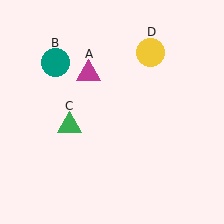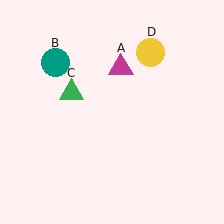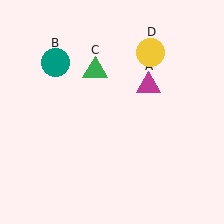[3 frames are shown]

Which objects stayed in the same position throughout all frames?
Teal circle (object B) and yellow circle (object D) remained stationary.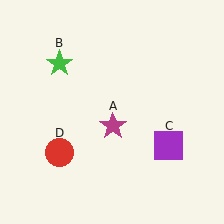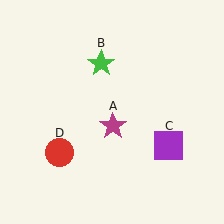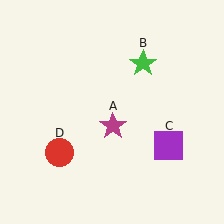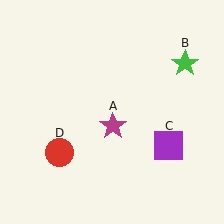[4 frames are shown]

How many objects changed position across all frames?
1 object changed position: green star (object B).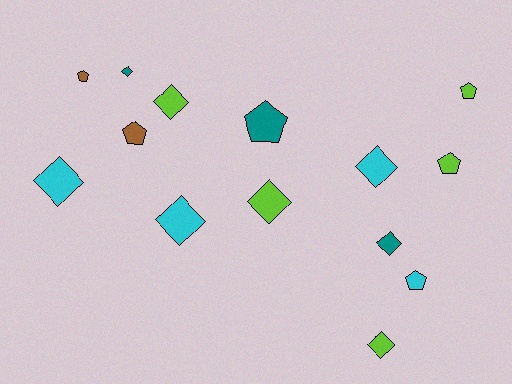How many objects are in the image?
There are 14 objects.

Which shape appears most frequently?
Diamond, with 8 objects.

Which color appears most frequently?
Lime, with 5 objects.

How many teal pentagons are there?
There is 1 teal pentagon.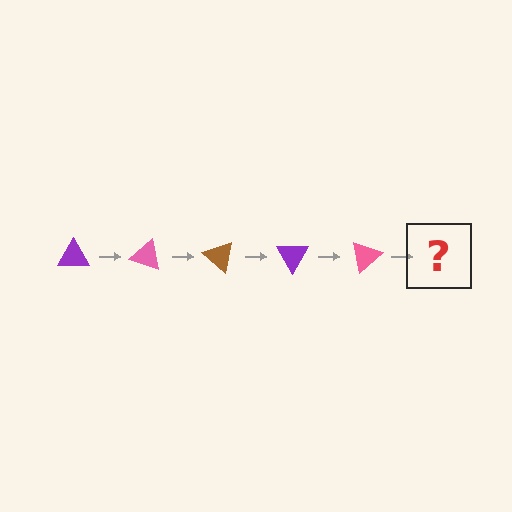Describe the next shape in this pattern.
It should be a brown triangle, rotated 100 degrees from the start.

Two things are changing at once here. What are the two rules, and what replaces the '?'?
The two rules are that it rotates 20 degrees each step and the color cycles through purple, pink, and brown. The '?' should be a brown triangle, rotated 100 degrees from the start.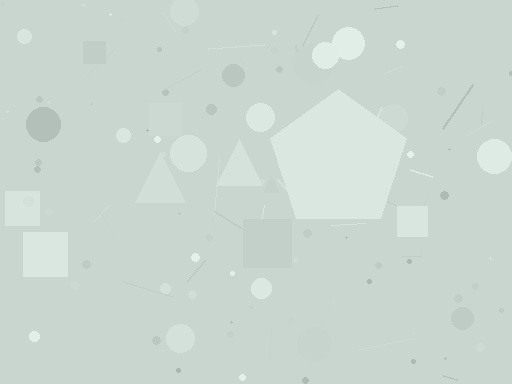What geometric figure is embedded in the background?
A pentagon is embedded in the background.